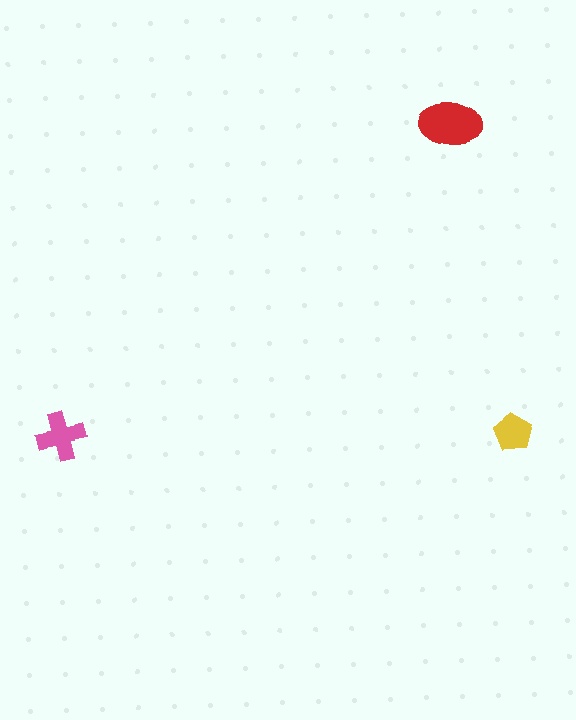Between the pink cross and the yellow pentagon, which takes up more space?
The pink cross.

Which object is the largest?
The red ellipse.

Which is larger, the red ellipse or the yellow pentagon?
The red ellipse.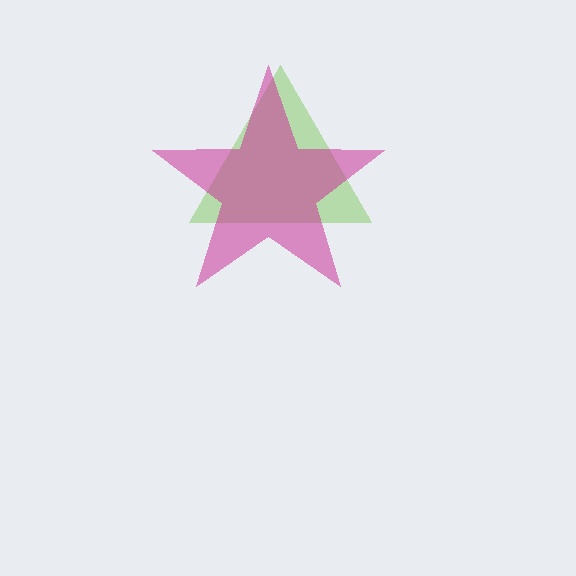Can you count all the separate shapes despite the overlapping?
Yes, there are 2 separate shapes.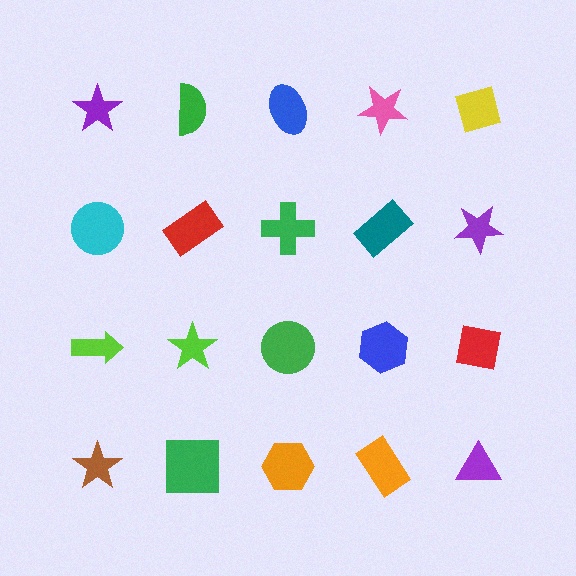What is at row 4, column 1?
A brown star.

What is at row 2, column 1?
A cyan circle.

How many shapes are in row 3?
5 shapes.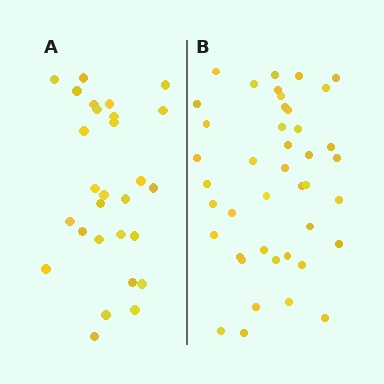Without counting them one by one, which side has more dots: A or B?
Region B (the right region) has more dots.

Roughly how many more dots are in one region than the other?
Region B has approximately 15 more dots than region A.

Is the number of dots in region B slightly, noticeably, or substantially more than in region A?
Region B has substantially more. The ratio is roughly 1.5 to 1.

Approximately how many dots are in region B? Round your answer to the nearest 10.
About 40 dots. (The exact count is 42, which rounds to 40.)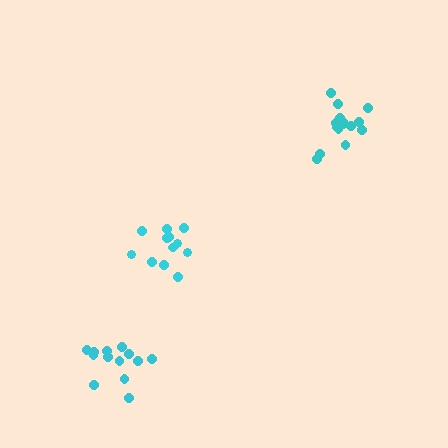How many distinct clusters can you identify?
There are 3 distinct clusters.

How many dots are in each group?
Group 1: 13 dots, Group 2: 12 dots, Group 3: 15 dots (40 total).